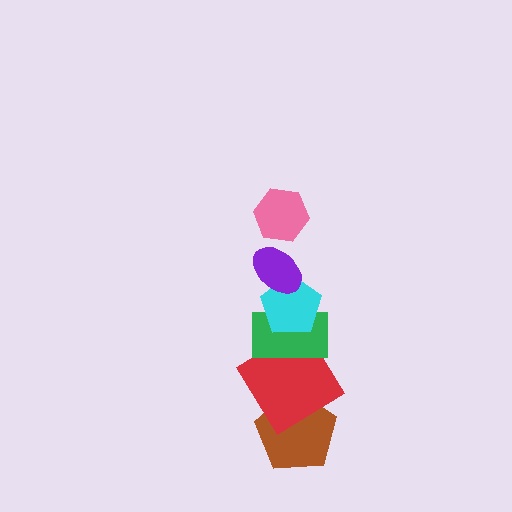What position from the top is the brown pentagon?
The brown pentagon is 6th from the top.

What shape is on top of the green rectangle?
The cyan pentagon is on top of the green rectangle.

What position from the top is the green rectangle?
The green rectangle is 4th from the top.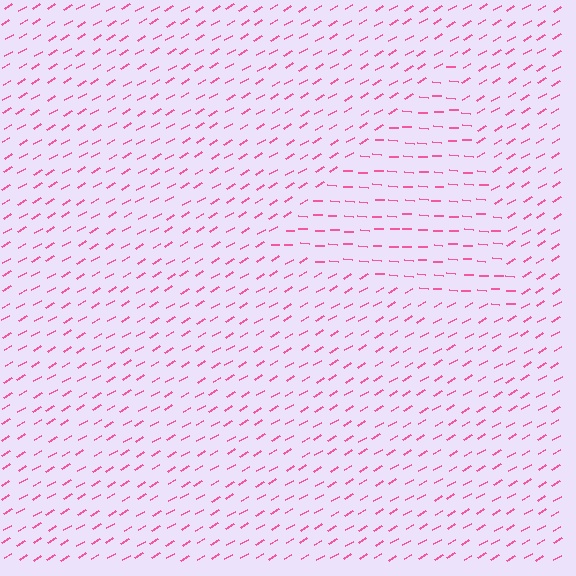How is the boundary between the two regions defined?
The boundary is defined purely by a change in line orientation (approximately 34 degrees difference). All lines are the same color and thickness.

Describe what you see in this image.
The image is filled with small pink line segments. A triangle region in the image has lines oriented differently from the surrounding lines, creating a visible texture boundary.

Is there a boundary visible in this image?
Yes, there is a texture boundary formed by a change in line orientation.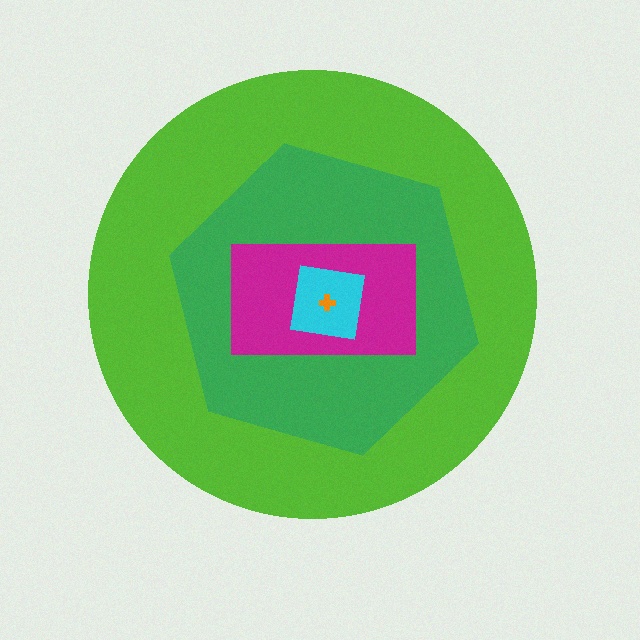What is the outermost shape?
The lime circle.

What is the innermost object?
The orange cross.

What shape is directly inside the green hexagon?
The magenta rectangle.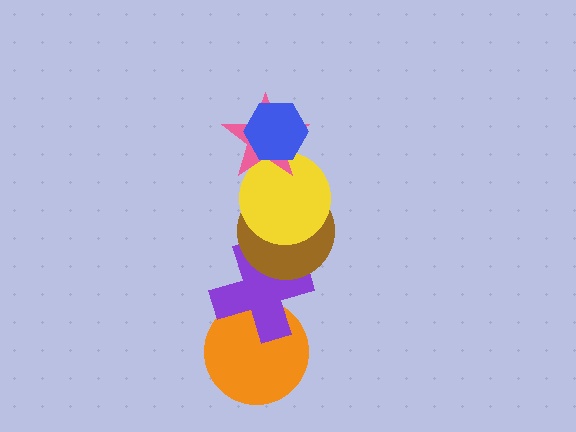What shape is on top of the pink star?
The blue hexagon is on top of the pink star.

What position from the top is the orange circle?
The orange circle is 6th from the top.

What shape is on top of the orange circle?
The purple cross is on top of the orange circle.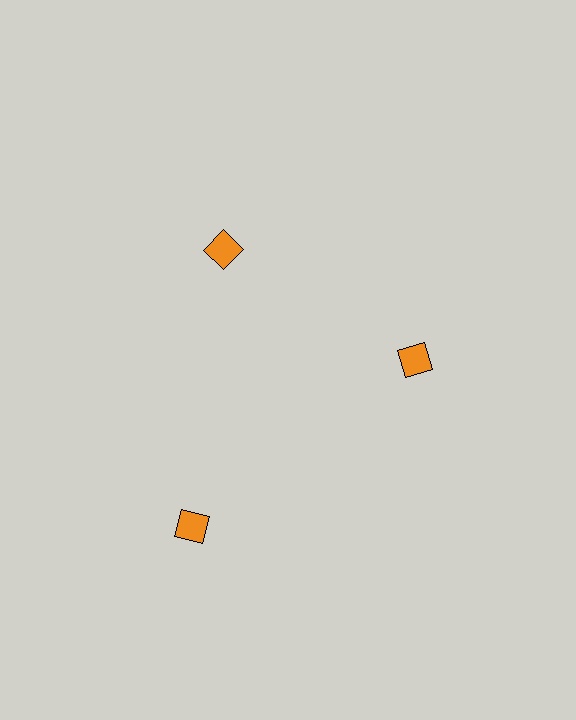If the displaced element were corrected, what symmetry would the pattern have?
It would have 3-fold rotational symmetry — the pattern would map onto itself every 120 degrees.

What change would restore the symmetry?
The symmetry would be restored by moving it inward, back onto the ring so that all 3 diamonds sit at equal angles and equal distance from the center.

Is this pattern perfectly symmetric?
No. The 3 orange diamonds are arranged in a ring, but one element near the 7 o'clock position is pushed outward from the center, breaking the 3-fold rotational symmetry.